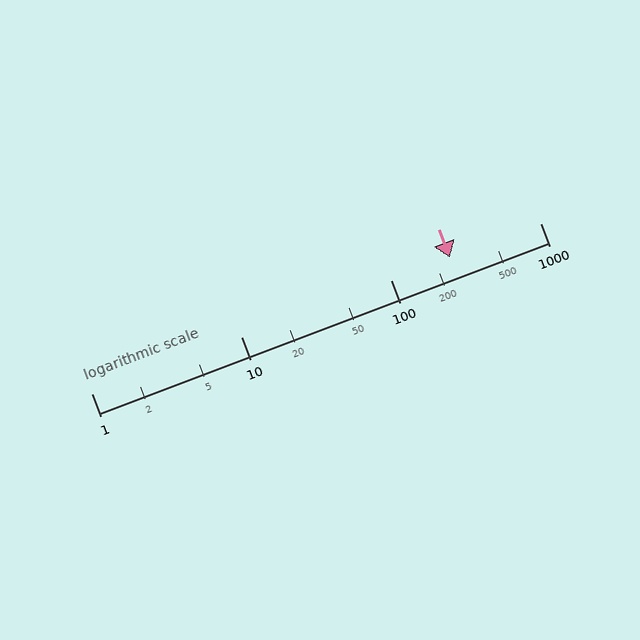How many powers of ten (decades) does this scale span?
The scale spans 3 decades, from 1 to 1000.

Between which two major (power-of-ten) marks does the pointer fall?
The pointer is between 100 and 1000.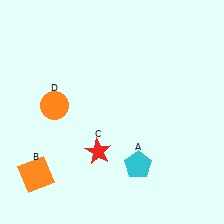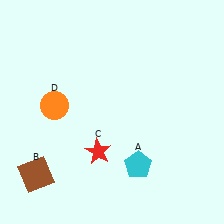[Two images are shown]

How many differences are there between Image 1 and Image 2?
There is 1 difference between the two images.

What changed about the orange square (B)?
In Image 1, B is orange. In Image 2, it changed to brown.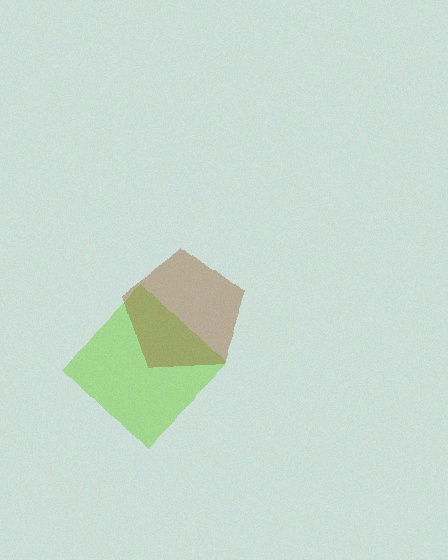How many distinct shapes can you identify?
There are 2 distinct shapes: a lime diamond, a brown pentagon.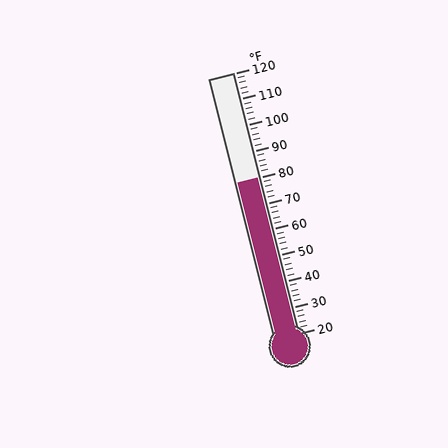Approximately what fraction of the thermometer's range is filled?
The thermometer is filled to approximately 60% of its range.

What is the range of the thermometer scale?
The thermometer scale ranges from 20°F to 120°F.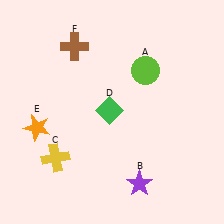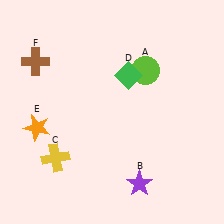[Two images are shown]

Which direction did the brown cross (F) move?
The brown cross (F) moved left.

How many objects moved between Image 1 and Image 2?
2 objects moved between the two images.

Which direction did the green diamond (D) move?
The green diamond (D) moved up.